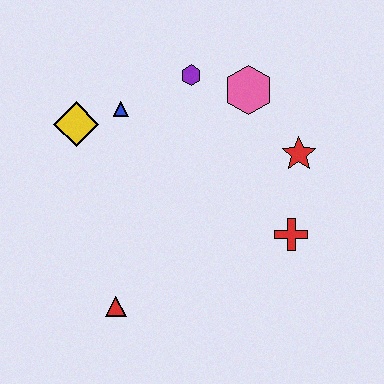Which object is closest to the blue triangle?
The yellow diamond is closest to the blue triangle.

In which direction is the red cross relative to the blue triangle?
The red cross is to the right of the blue triangle.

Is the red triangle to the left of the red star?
Yes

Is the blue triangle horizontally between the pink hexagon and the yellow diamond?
Yes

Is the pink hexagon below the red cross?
No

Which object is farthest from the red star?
The red triangle is farthest from the red star.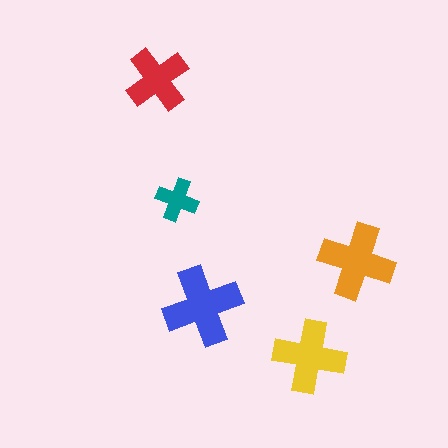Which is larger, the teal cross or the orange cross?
The orange one.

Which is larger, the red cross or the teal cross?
The red one.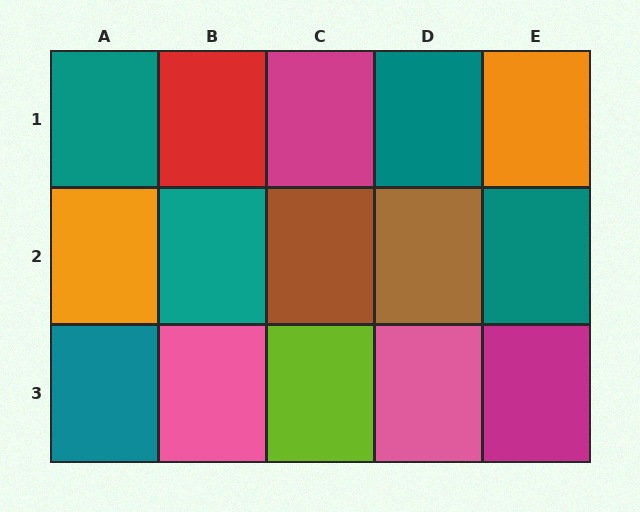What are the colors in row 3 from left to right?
Teal, pink, lime, pink, magenta.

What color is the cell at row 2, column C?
Brown.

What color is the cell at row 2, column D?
Brown.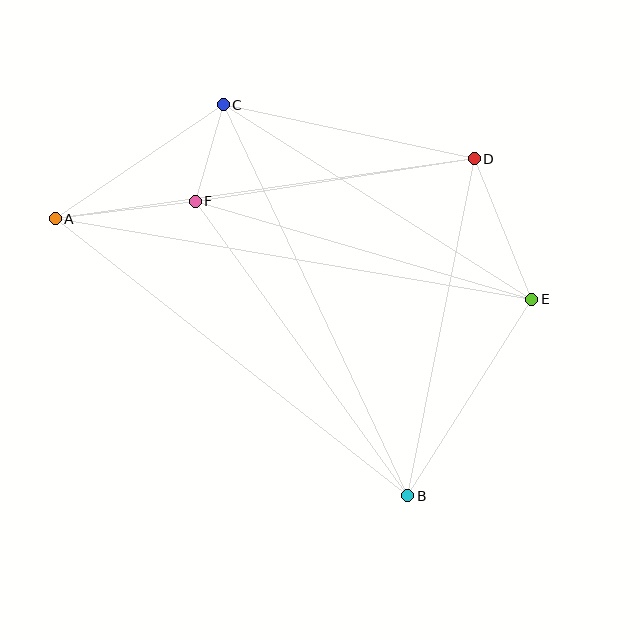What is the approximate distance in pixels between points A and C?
The distance between A and C is approximately 203 pixels.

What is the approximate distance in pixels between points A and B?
The distance between A and B is approximately 448 pixels.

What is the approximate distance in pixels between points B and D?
The distance between B and D is approximately 344 pixels.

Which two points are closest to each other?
Points C and F are closest to each other.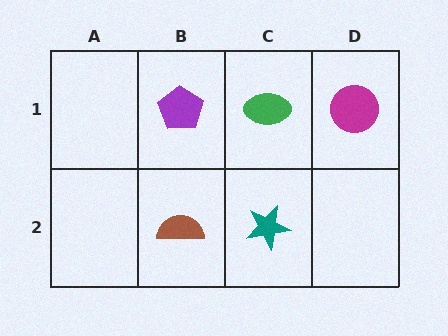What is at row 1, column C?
A green ellipse.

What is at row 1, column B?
A purple pentagon.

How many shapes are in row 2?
2 shapes.